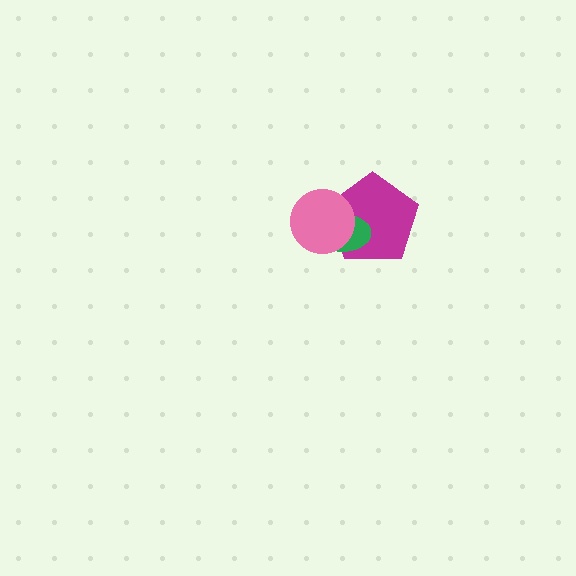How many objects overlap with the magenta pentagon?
2 objects overlap with the magenta pentagon.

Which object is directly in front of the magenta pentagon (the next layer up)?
The green ellipse is directly in front of the magenta pentagon.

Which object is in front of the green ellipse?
The pink circle is in front of the green ellipse.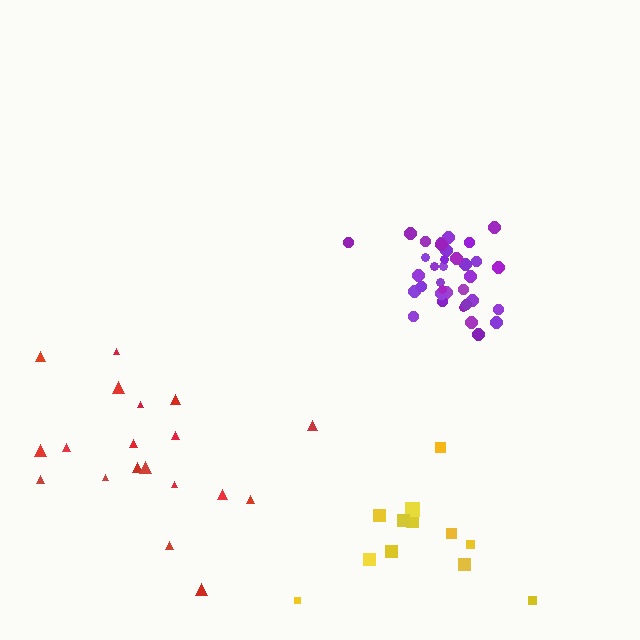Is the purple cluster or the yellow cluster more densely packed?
Purple.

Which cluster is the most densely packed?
Purple.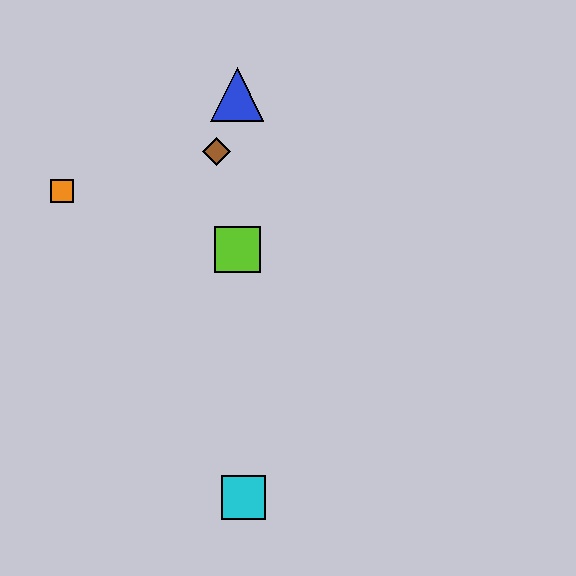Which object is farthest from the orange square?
The cyan square is farthest from the orange square.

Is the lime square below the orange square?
Yes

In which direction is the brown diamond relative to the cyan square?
The brown diamond is above the cyan square.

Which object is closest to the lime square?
The brown diamond is closest to the lime square.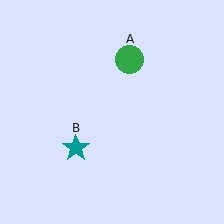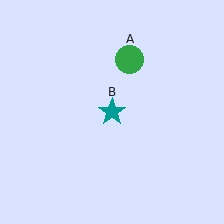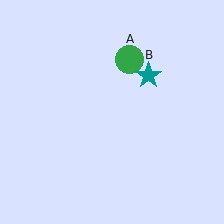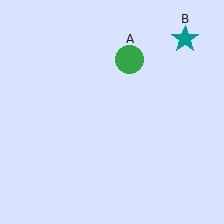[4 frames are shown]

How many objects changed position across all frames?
1 object changed position: teal star (object B).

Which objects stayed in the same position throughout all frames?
Green circle (object A) remained stationary.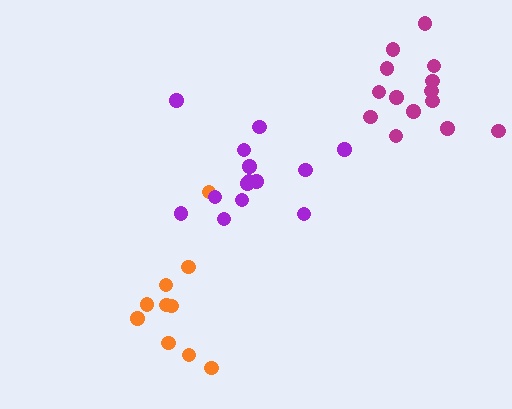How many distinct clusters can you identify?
There are 3 distinct clusters.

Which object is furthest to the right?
The magenta cluster is rightmost.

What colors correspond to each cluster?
The clusters are colored: magenta, orange, purple.